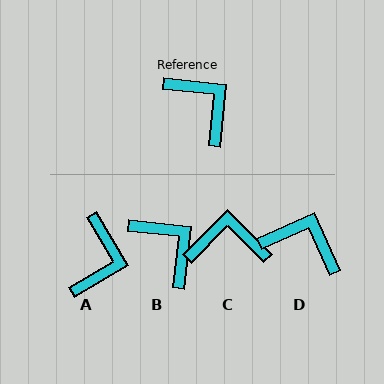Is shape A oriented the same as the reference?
No, it is off by about 53 degrees.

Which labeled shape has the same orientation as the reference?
B.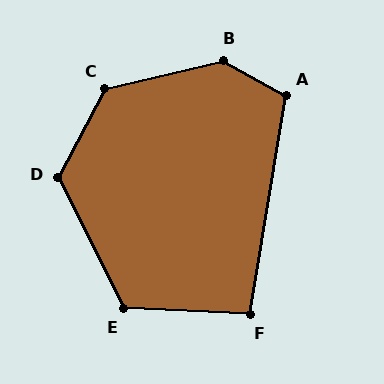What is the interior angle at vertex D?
Approximately 125 degrees (obtuse).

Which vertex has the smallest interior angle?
F, at approximately 97 degrees.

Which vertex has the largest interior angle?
B, at approximately 138 degrees.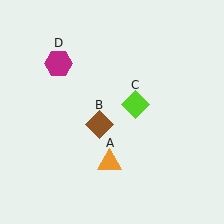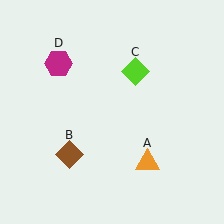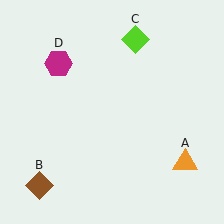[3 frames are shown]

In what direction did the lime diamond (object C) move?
The lime diamond (object C) moved up.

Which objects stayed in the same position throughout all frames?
Magenta hexagon (object D) remained stationary.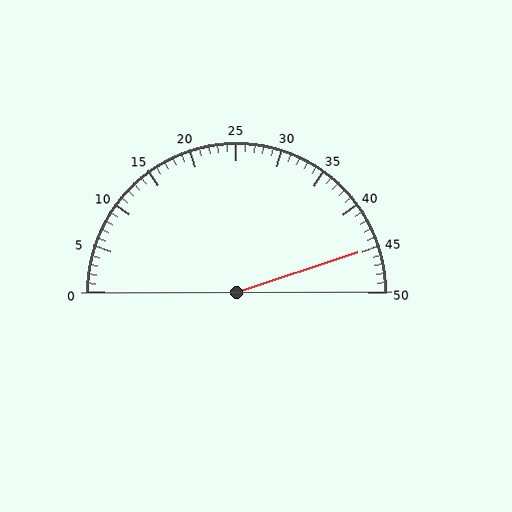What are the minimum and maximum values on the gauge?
The gauge ranges from 0 to 50.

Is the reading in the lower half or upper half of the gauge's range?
The reading is in the upper half of the range (0 to 50).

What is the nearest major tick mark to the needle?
The nearest major tick mark is 45.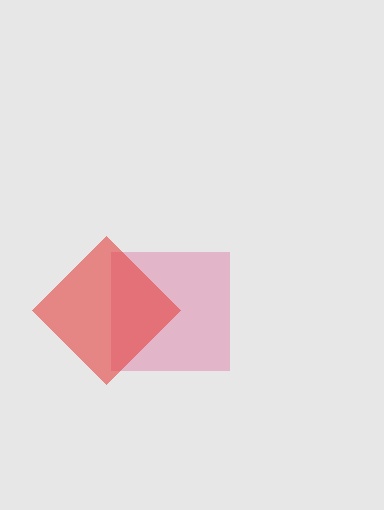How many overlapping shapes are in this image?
There are 2 overlapping shapes in the image.